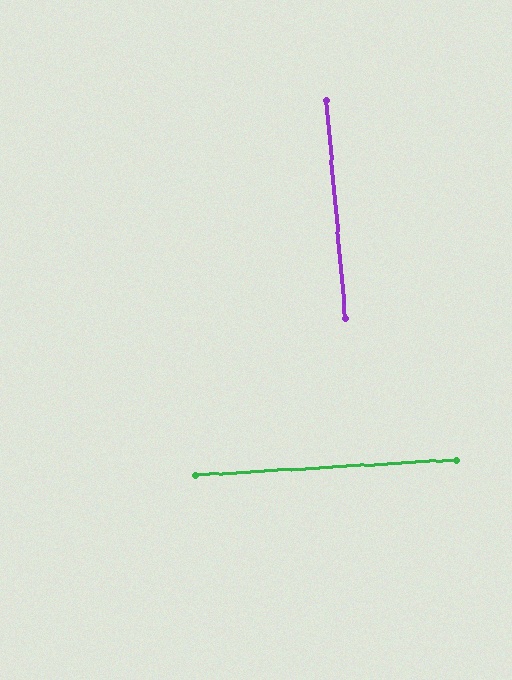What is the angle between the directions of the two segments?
Approximately 89 degrees.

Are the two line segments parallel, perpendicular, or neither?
Perpendicular — they meet at approximately 89°.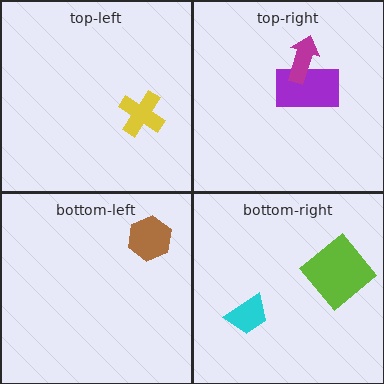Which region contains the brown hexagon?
The bottom-left region.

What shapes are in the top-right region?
The purple rectangle, the magenta arrow.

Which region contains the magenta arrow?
The top-right region.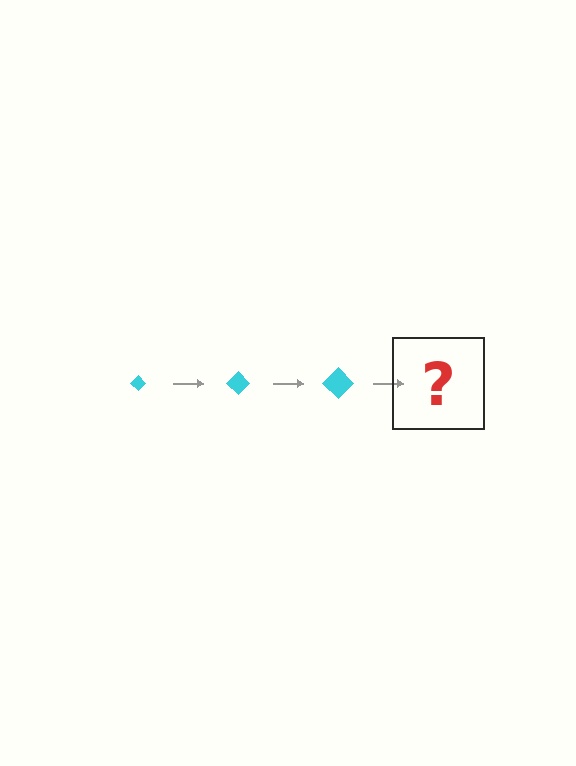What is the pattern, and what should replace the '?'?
The pattern is that the diamond gets progressively larger each step. The '?' should be a cyan diamond, larger than the previous one.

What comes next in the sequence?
The next element should be a cyan diamond, larger than the previous one.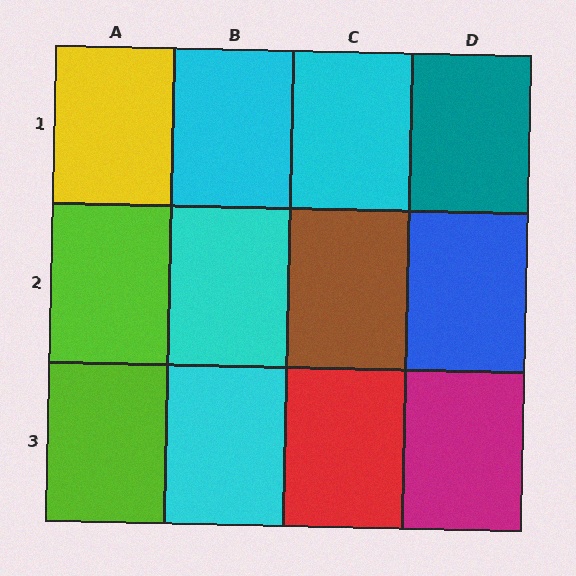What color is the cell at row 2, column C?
Brown.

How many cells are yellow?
1 cell is yellow.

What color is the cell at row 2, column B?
Cyan.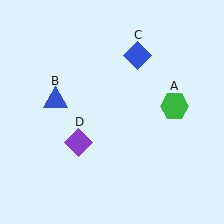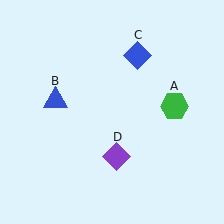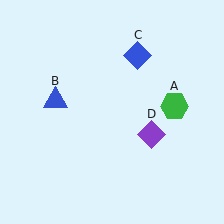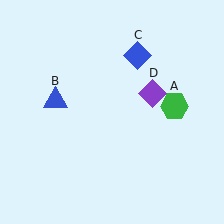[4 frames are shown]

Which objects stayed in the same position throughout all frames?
Green hexagon (object A) and blue triangle (object B) and blue diamond (object C) remained stationary.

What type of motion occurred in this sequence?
The purple diamond (object D) rotated counterclockwise around the center of the scene.